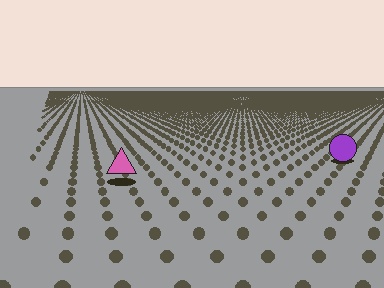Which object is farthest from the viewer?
The purple circle is farthest from the viewer. It appears smaller and the ground texture around it is denser.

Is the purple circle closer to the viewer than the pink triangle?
No. The pink triangle is closer — you can tell from the texture gradient: the ground texture is coarser near it.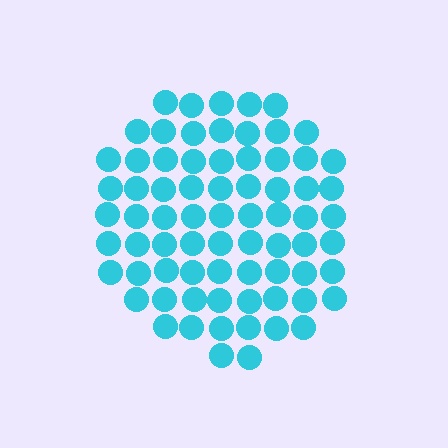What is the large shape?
The large shape is a circle.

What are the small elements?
The small elements are circles.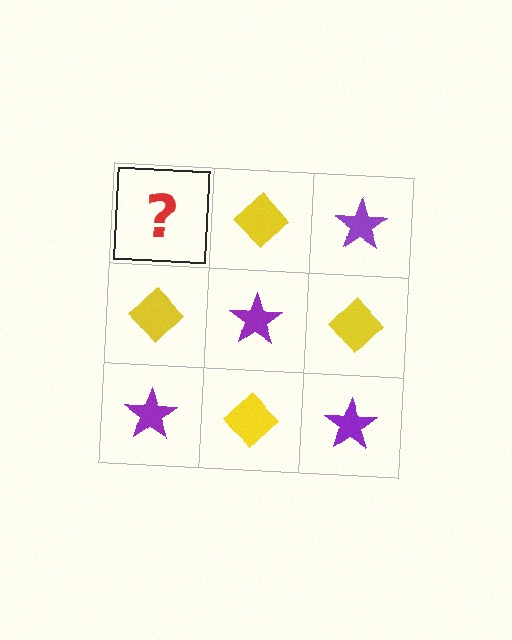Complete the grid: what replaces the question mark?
The question mark should be replaced with a purple star.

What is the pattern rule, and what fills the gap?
The rule is that it alternates purple star and yellow diamond in a checkerboard pattern. The gap should be filled with a purple star.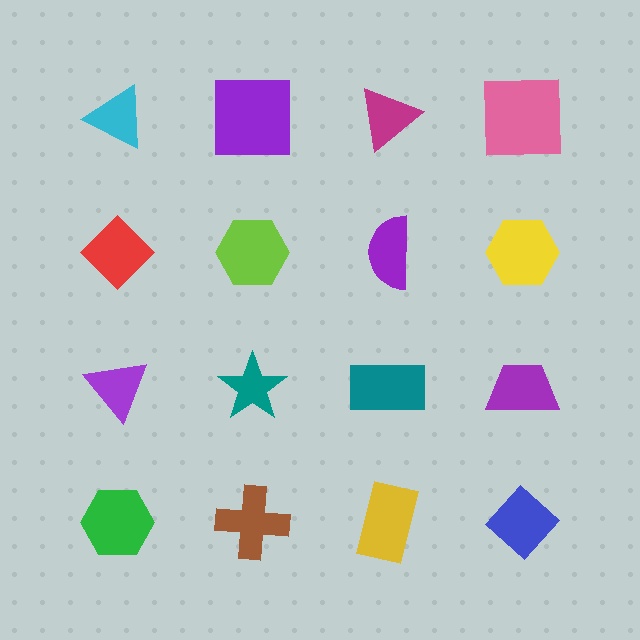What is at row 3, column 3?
A teal rectangle.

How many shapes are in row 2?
4 shapes.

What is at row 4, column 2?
A brown cross.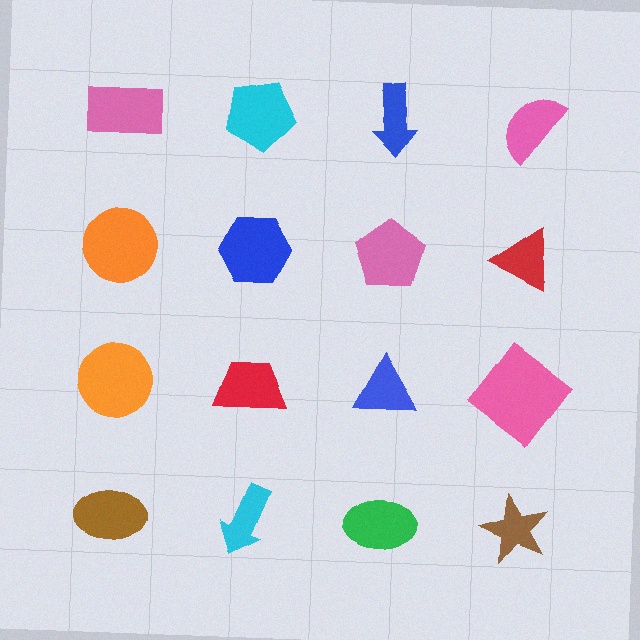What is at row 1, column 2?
A cyan pentagon.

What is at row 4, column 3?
A green ellipse.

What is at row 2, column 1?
An orange circle.